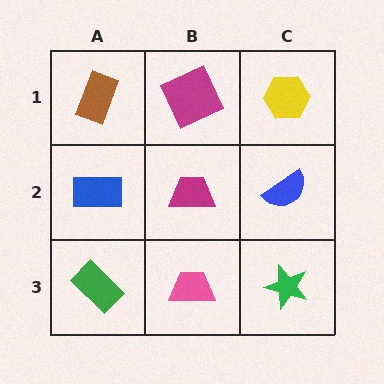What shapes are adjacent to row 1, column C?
A blue semicircle (row 2, column C), a magenta square (row 1, column B).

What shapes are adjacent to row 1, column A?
A blue rectangle (row 2, column A), a magenta square (row 1, column B).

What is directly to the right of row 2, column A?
A magenta trapezoid.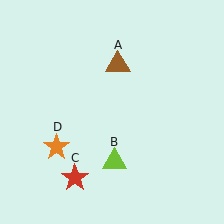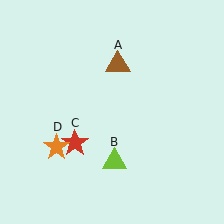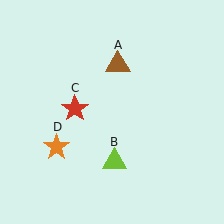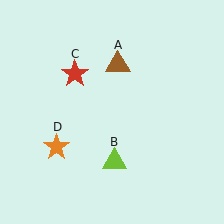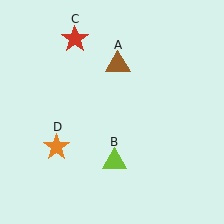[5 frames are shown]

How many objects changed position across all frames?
1 object changed position: red star (object C).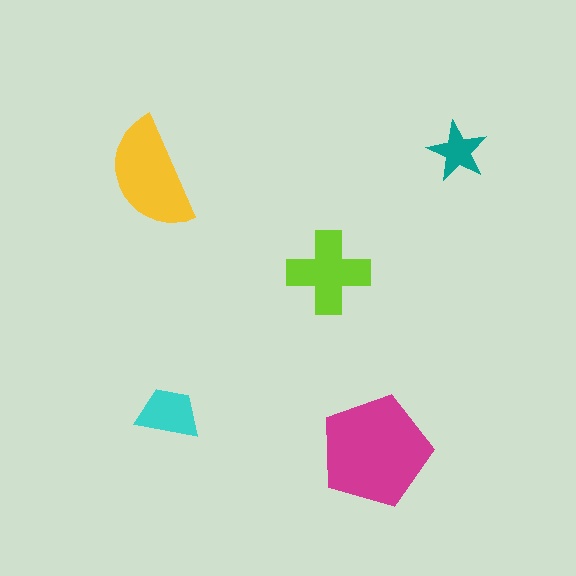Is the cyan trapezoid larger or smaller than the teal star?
Larger.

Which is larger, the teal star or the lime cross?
The lime cross.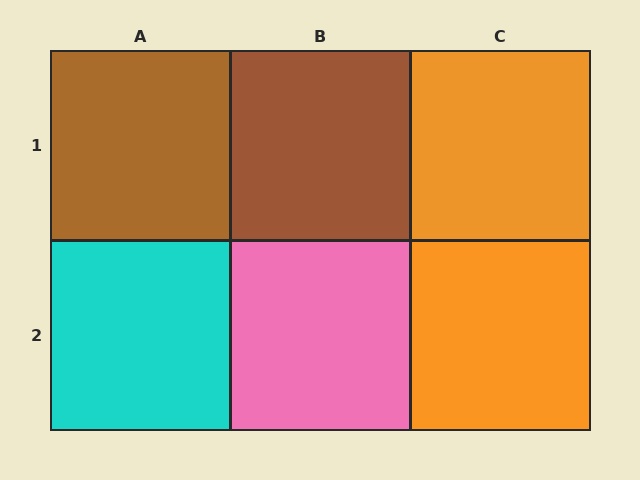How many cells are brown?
2 cells are brown.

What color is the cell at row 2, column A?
Cyan.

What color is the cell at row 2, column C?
Orange.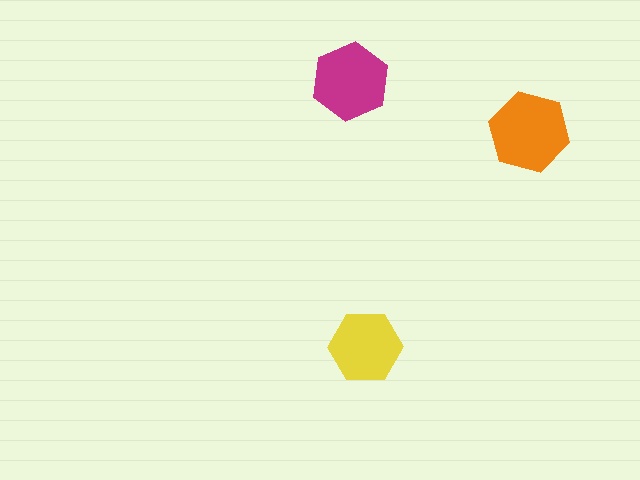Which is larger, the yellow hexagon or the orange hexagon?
The orange one.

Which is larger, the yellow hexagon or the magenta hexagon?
The magenta one.